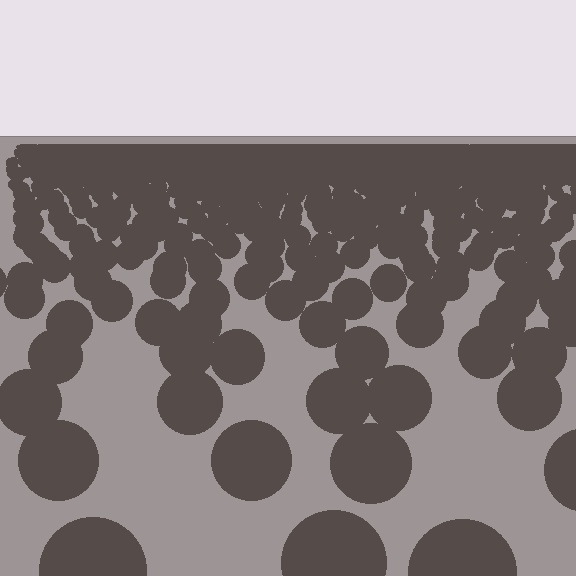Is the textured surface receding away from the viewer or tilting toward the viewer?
The surface is receding away from the viewer. Texture elements get smaller and denser toward the top.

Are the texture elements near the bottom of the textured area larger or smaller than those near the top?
Larger. Near the bottom, elements are closer to the viewer and appear at a bigger on-screen size.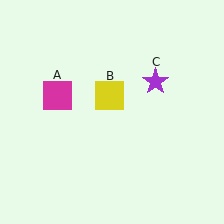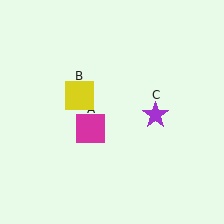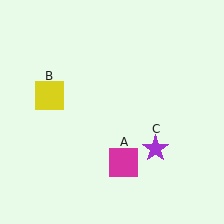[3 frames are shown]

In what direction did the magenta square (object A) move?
The magenta square (object A) moved down and to the right.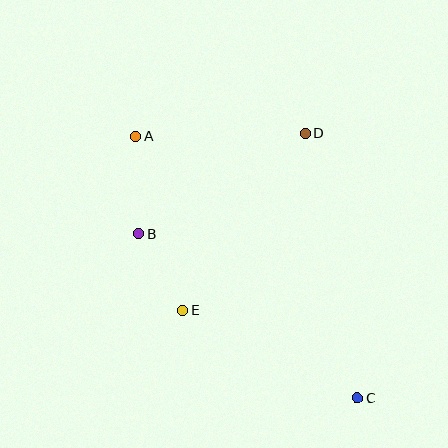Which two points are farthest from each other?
Points A and C are farthest from each other.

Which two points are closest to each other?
Points B and E are closest to each other.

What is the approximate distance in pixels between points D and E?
The distance between D and E is approximately 215 pixels.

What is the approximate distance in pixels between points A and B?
The distance between A and B is approximately 97 pixels.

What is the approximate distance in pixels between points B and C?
The distance between B and C is approximately 274 pixels.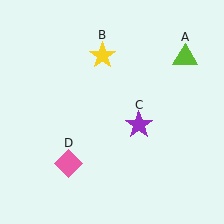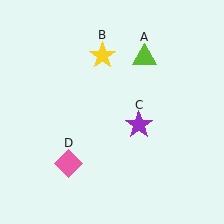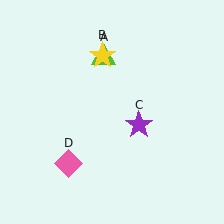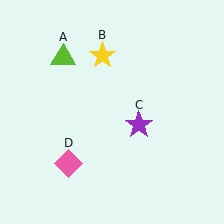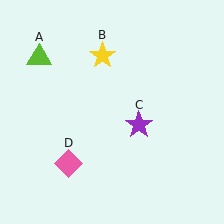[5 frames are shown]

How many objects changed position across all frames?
1 object changed position: lime triangle (object A).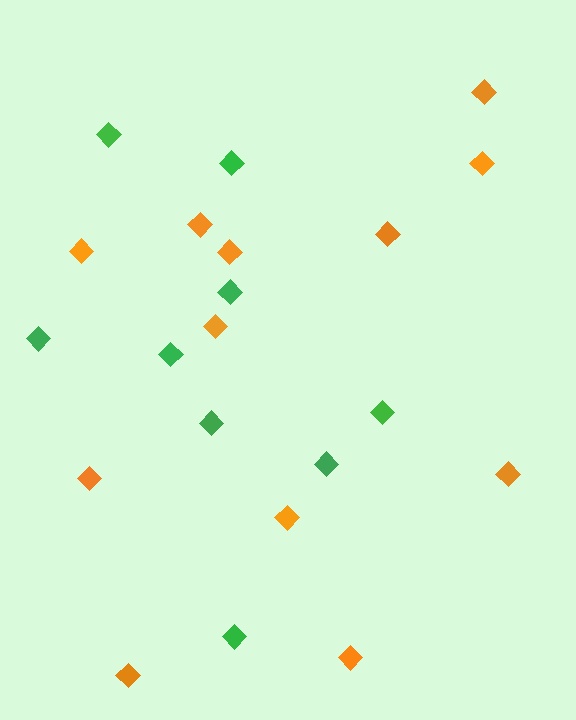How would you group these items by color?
There are 2 groups: one group of green diamonds (9) and one group of orange diamonds (12).